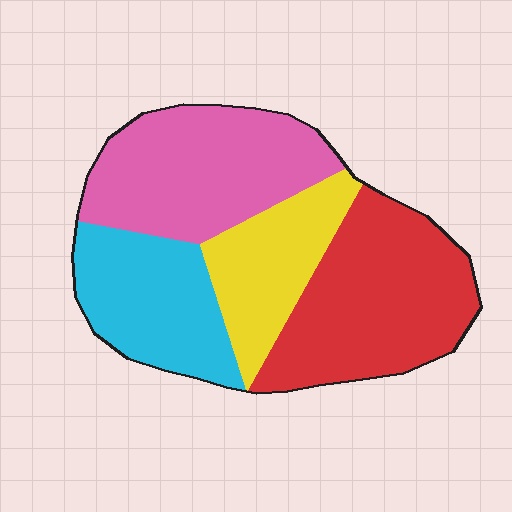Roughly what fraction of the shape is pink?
Pink takes up between a sixth and a third of the shape.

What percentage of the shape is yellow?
Yellow takes up about one sixth (1/6) of the shape.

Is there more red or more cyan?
Red.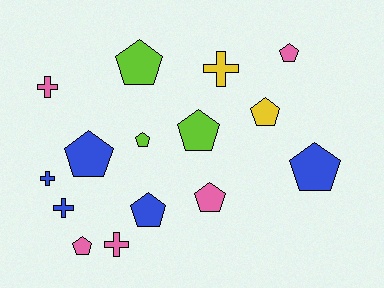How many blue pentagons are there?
There are 3 blue pentagons.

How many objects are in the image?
There are 15 objects.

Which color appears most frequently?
Pink, with 5 objects.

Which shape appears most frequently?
Pentagon, with 10 objects.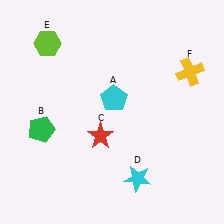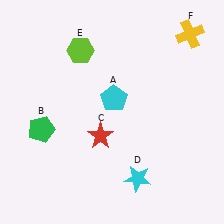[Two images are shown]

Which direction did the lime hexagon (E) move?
The lime hexagon (E) moved right.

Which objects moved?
The objects that moved are: the lime hexagon (E), the yellow cross (F).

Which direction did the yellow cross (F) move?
The yellow cross (F) moved up.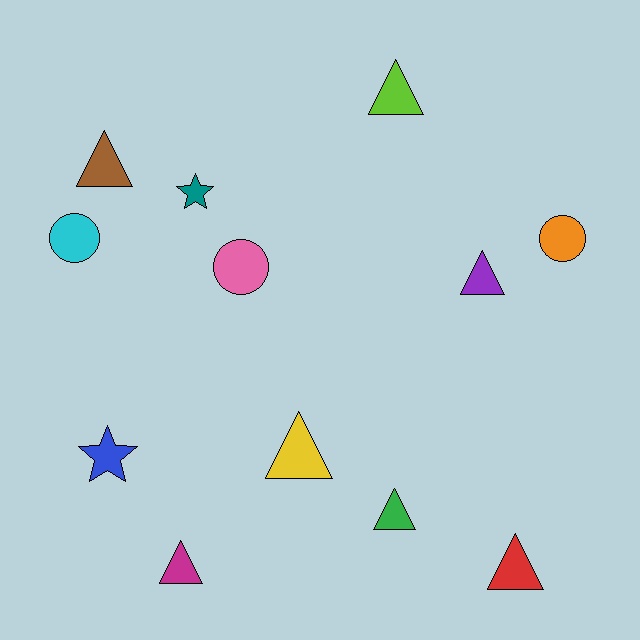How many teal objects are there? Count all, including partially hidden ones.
There is 1 teal object.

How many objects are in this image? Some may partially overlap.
There are 12 objects.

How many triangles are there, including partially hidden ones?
There are 7 triangles.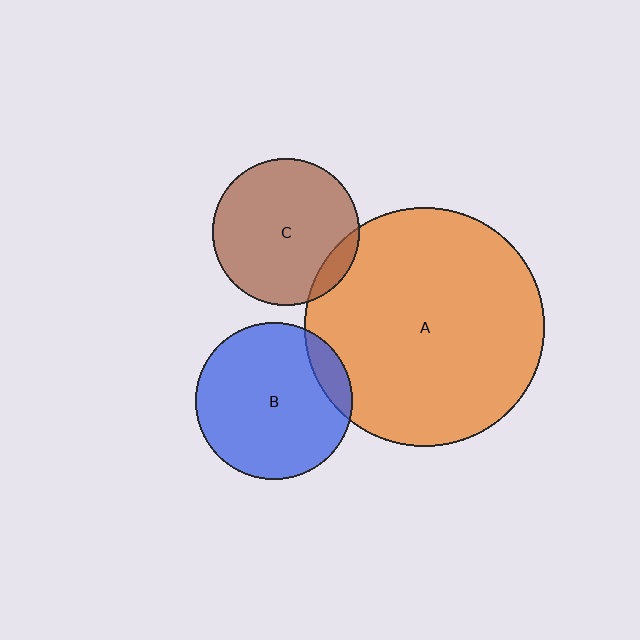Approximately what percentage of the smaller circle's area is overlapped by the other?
Approximately 10%.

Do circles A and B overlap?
Yes.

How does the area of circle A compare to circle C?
Approximately 2.7 times.